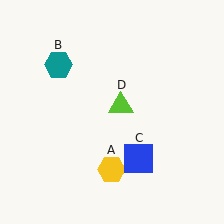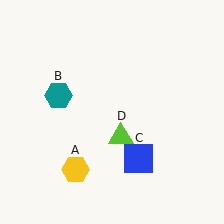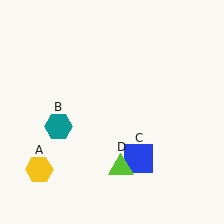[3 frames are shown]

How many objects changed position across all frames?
3 objects changed position: yellow hexagon (object A), teal hexagon (object B), lime triangle (object D).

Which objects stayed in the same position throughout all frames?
Blue square (object C) remained stationary.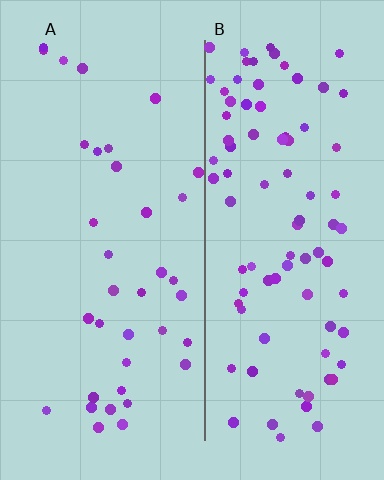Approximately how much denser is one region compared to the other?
Approximately 2.4× — region B over region A.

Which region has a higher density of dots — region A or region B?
B (the right).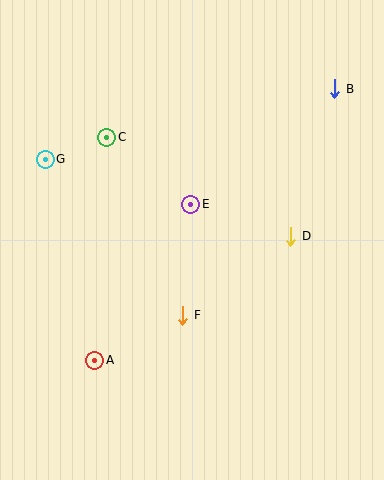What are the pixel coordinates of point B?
Point B is at (335, 89).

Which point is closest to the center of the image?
Point E at (191, 205) is closest to the center.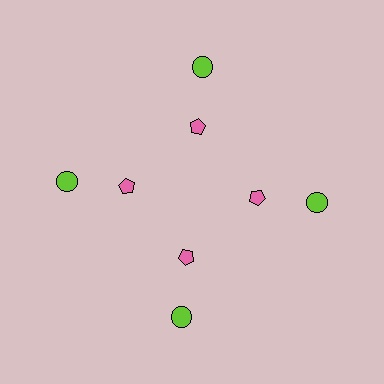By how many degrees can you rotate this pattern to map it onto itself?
The pattern maps onto itself every 90 degrees of rotation.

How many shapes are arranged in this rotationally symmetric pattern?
There are 8 shapes, arranged in 4 groups of 2.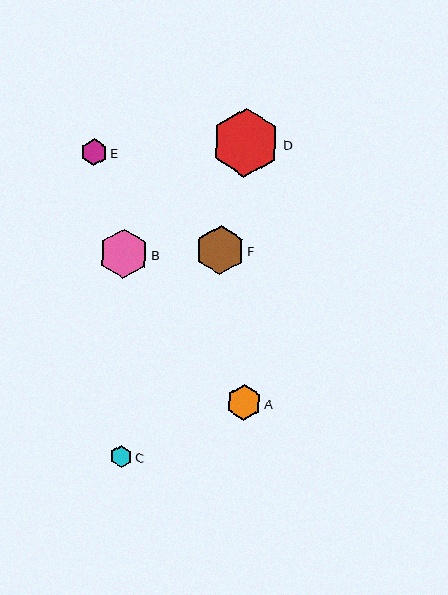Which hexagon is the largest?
Hexagon D is the largest with a size of approximately 68 pixels.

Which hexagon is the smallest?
Hexagon C is the smallest with a size of approximately 21 pixels.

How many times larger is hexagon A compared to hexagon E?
Hexagon A is approximately 1.3 times the size of hexagon E.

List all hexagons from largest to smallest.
From largest to smallest: D, B, F, A, E, C.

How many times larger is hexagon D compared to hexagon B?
Hexagon D is approximately 1.4 times the size of hexagon B.